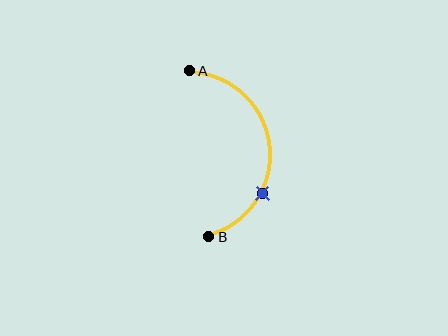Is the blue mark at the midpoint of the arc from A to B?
No. The blue mark lies on the arc but is closer to endpoint B. The arc midpoint would be at the point on the curve equidistant along the arc from both A and B.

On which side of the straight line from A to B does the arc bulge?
The arc bulges to the right of the straight line connecting A and B.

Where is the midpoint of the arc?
The arc midpoint is the point on the curve farthest from the straight line joining A and B. It sits to the right of that line.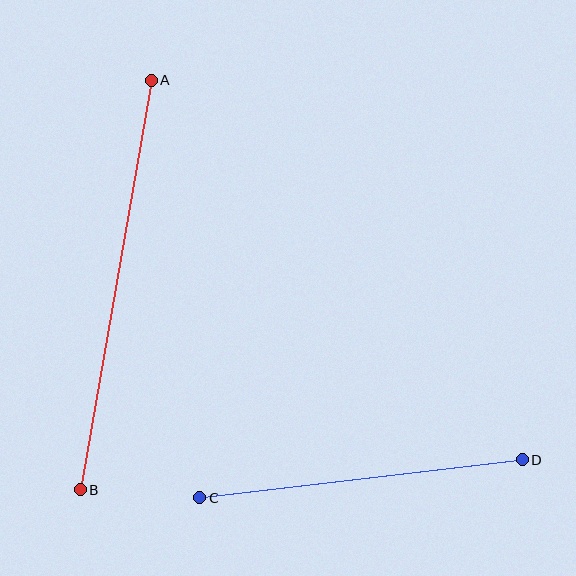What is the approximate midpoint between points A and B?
The midpoint is at approximately (116, 285) pixels.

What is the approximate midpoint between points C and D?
The midpoint is at approximately (361, 479) pixels.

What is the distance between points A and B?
The distance is approximately 416 pixels.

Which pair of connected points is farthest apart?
Points A and B are farthest apart.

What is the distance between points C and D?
The distance is approximately 325 pixels.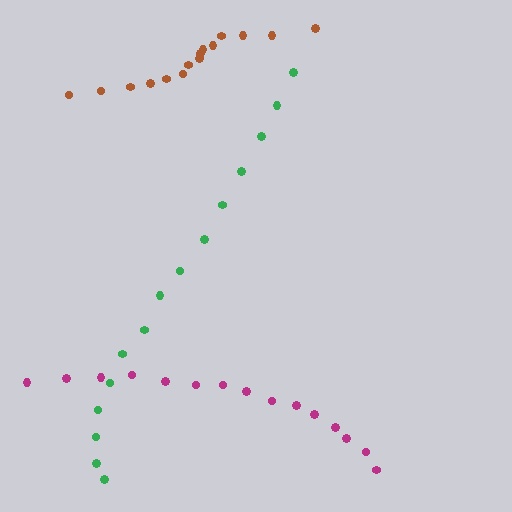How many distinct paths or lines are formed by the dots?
There are 3 distinct paths.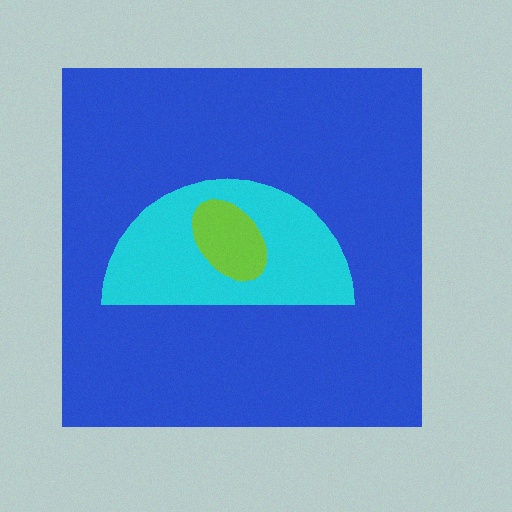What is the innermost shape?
The lime ellipse.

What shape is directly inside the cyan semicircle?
The lime ellipse.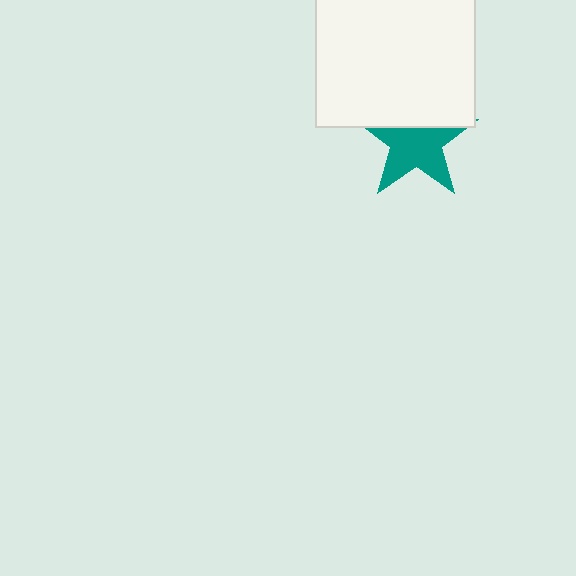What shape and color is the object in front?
The object in front is a white square.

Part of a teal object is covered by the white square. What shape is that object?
It is a star.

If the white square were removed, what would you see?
You would see the complete teal star.